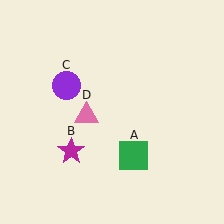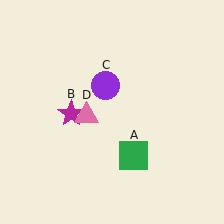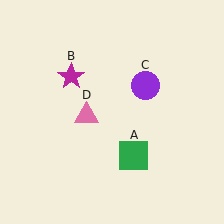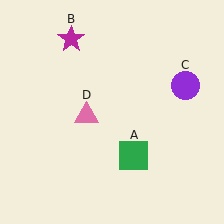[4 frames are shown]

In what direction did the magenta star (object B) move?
The magenta star (object B) moved up.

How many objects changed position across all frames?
2 objects changed position: magenta star (object B), purple circle (object C).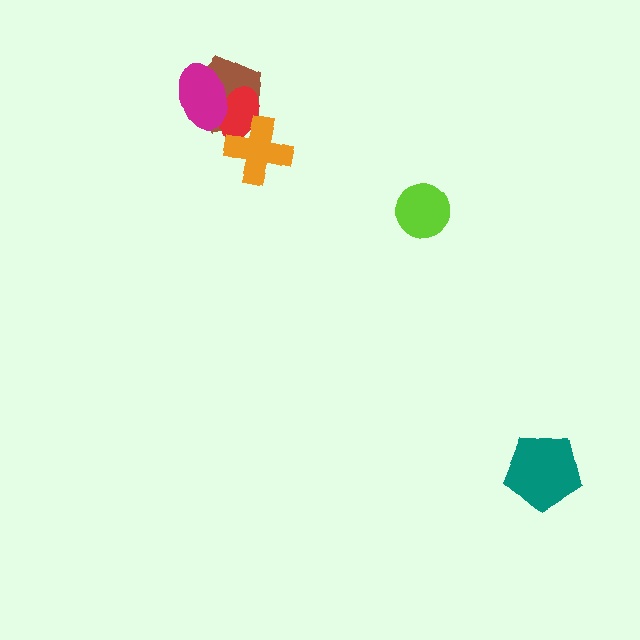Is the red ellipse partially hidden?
Yes, it is partially covered by another shape.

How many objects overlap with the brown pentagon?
3 objects overlap with the brown pentagon.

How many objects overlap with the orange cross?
2 objects overlap with the orange cross.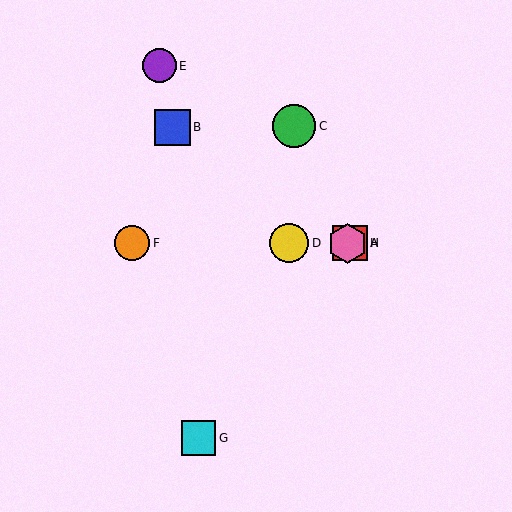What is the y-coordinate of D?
Object D is at y≈243.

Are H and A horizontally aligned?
Yes, both are at y≈243.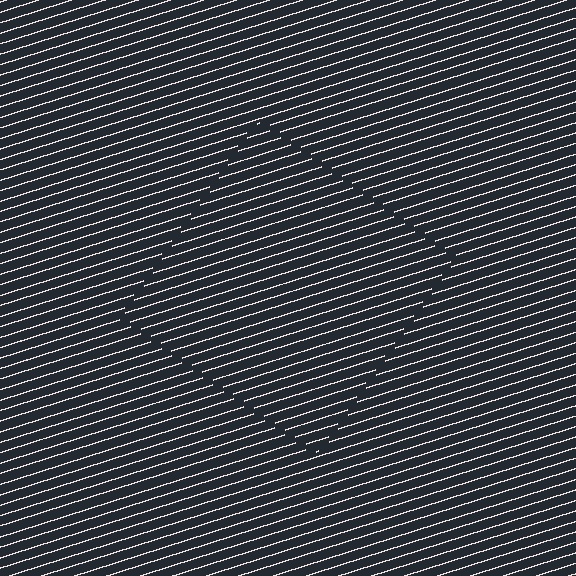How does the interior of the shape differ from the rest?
The interior of the shape contains the same grating, shifted by half a period — the contour is defined by the phase discontinuity where line-ends from the inner and outer gratings abut.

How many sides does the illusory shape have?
4 sides — the line-ends trace a square.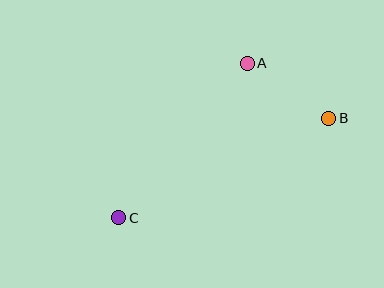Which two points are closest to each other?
Points A and B are closest to each other.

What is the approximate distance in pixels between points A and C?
The distance between A and C is approximately 201 pixels.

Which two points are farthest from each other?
Points B and C are farthest from each other.